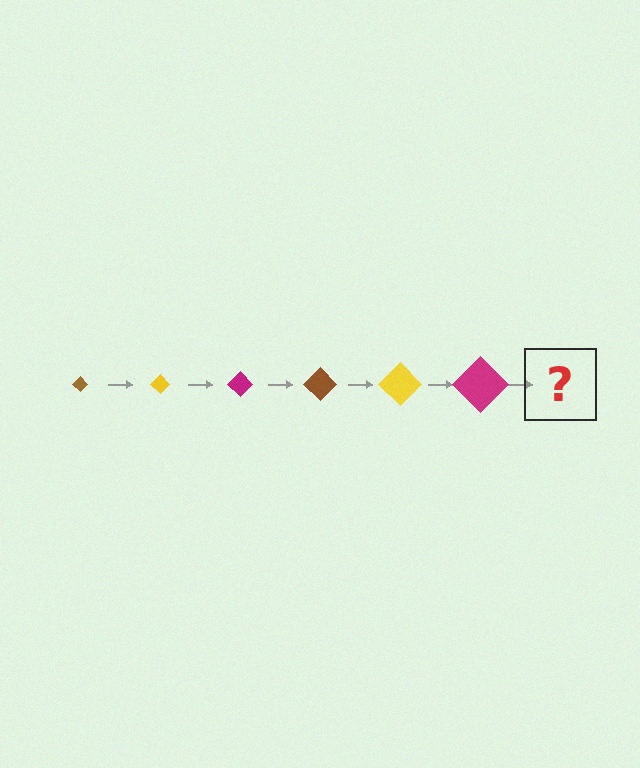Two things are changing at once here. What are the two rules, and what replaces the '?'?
The two rules are that the diamond grows larger each step and the color cycles through brown, yellow, and magenta. The '?' should be a brown diamond, larger than the previous one.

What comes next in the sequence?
The next element should be a brown diamond, larger than the previous one.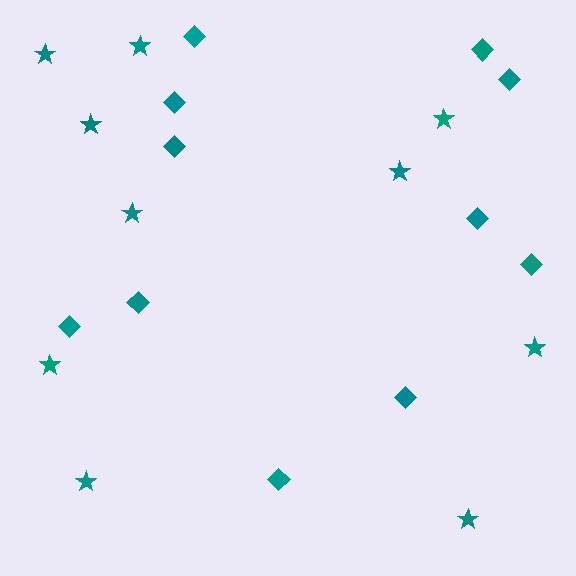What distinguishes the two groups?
There are 2 groups: one group of diamonds (11) and one group of stars (10).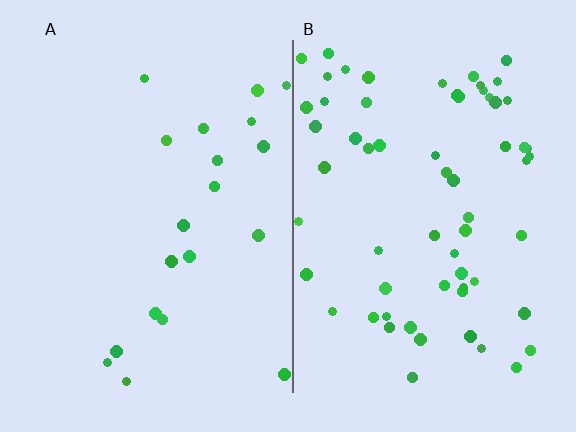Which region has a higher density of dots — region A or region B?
B (the right).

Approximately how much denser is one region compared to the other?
Approximately 3.2× — region B over region A.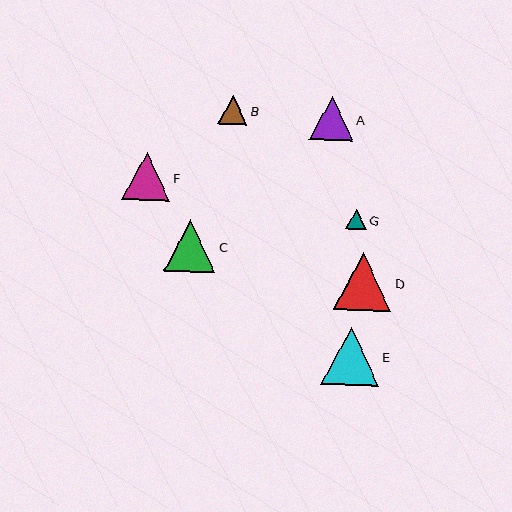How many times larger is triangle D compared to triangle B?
Triangle D is approximately 2.0 times the size of triangle B.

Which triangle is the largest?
Triangle E is the largest with a size of approximately 58 pixels.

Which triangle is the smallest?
Triangle G is the smallest with a size of approximately 21 pixels.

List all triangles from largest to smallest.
From largest to smallest: E, D, C, F, A, B, G.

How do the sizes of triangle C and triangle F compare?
Triangle C and triangle F are approximately the same size.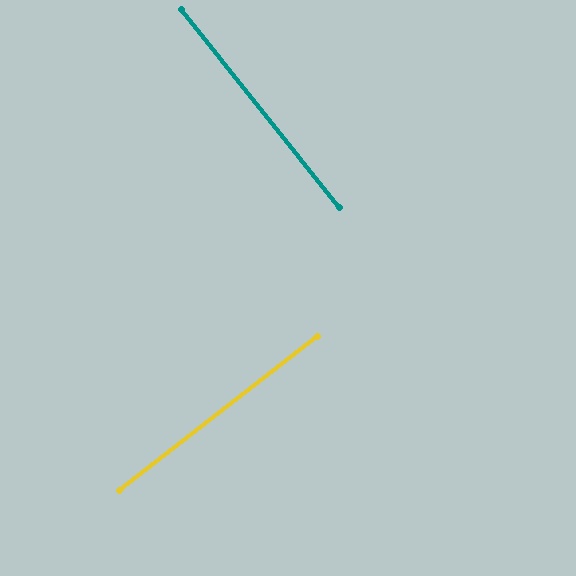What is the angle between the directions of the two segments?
Approximately 89 degrees.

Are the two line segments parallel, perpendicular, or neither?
Perpendicular — they meet at approximately 89°.